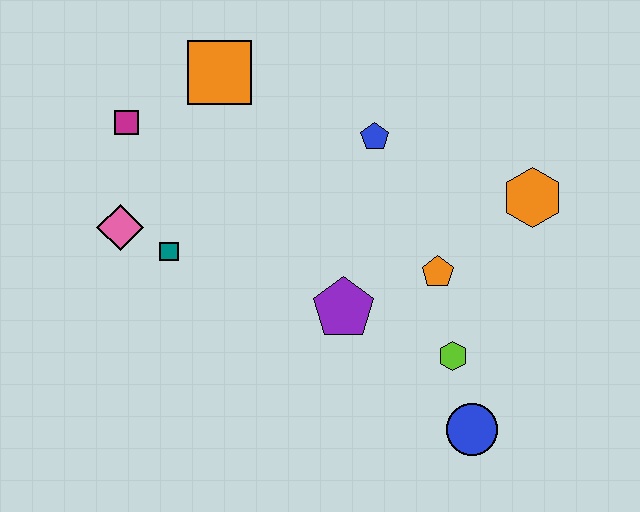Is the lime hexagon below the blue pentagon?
Yes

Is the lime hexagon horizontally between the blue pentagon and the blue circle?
Yes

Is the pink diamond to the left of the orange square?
Yes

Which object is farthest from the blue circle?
The magenta square is farthest from the blue circle.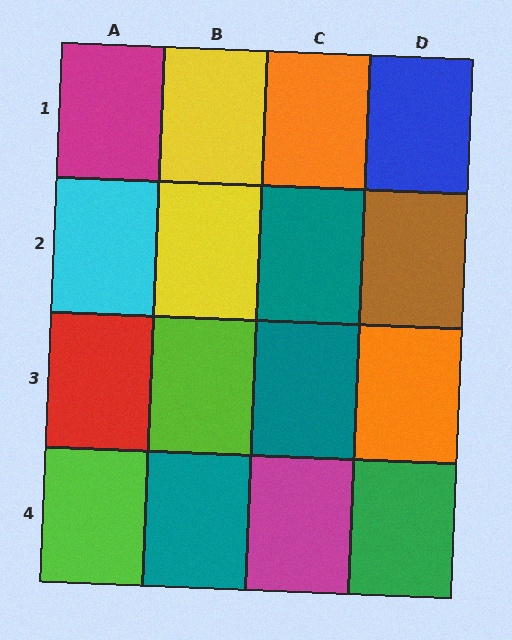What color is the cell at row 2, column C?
Teal.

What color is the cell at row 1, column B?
Yellow.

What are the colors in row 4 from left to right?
Lime, teal, magenta, green.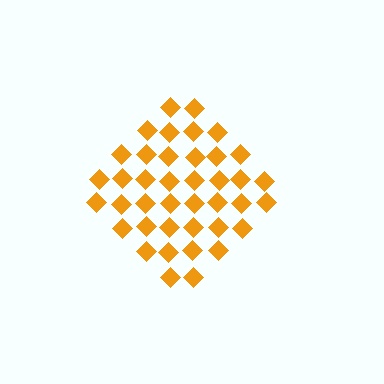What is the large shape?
The large shape is a diamond.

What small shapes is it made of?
It is made of small diamonds.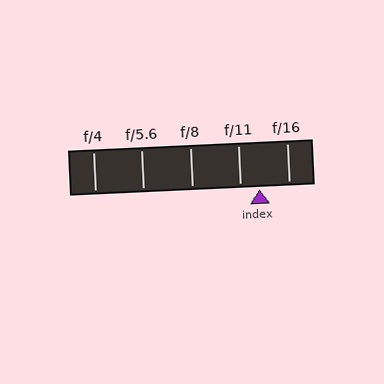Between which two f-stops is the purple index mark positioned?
The index mark is between f/11 and f/16.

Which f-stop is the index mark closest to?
The index mark is closest to f/11.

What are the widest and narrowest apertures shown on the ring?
The widest aperture shown is f/4 and the narrowest is f/16.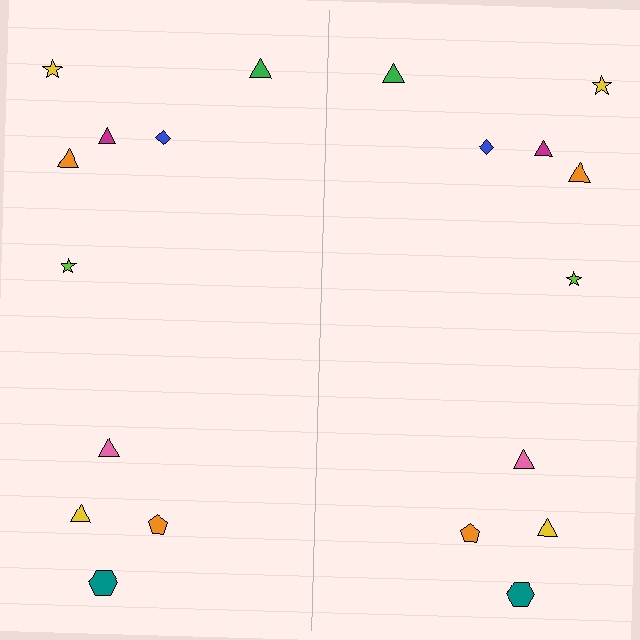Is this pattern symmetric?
Yes, this pattern has bilateral (reflection) symmetry.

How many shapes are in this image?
There are 20 shapes in this image.